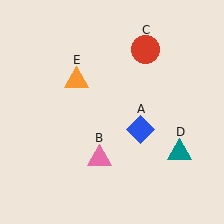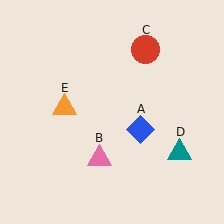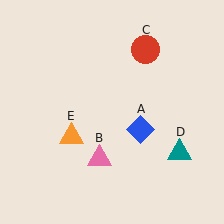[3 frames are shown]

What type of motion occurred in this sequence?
The orange triangle (object E) rotated counterclockwise around the center of the scene.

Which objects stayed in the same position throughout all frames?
Blue diamond (object A) and pink triangle (object B) and red circle (object C) and teal triangle (object D) remained stationary.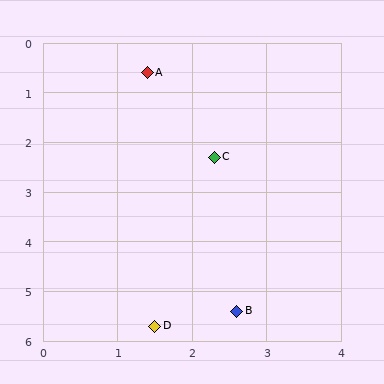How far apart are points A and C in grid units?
Points A and C are about 1.9 grid units apart.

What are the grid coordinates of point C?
Point C is at approximately (2.3, 2.3).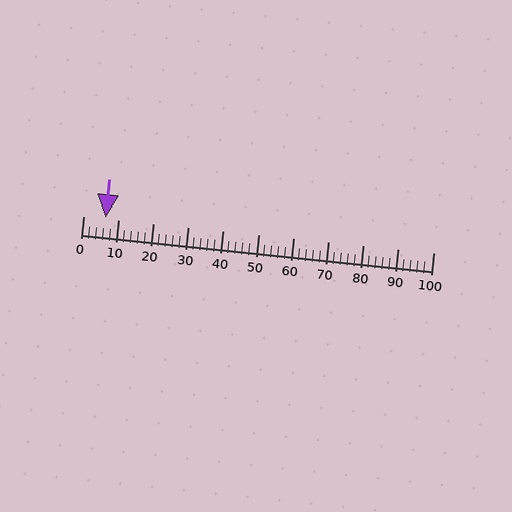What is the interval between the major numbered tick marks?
The major tick marks are spaced 10 units apart.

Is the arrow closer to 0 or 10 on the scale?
The arrow is closer to 10.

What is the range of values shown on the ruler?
The ruler shows values from 0 to 100.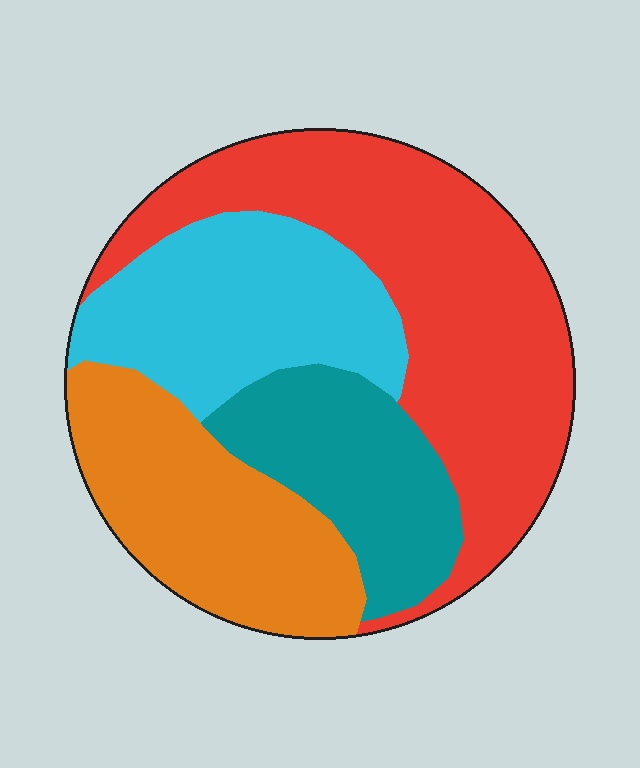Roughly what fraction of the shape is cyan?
Cyan covers about 20% of the shape.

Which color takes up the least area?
Teal, at roughly 15%.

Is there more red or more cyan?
Red.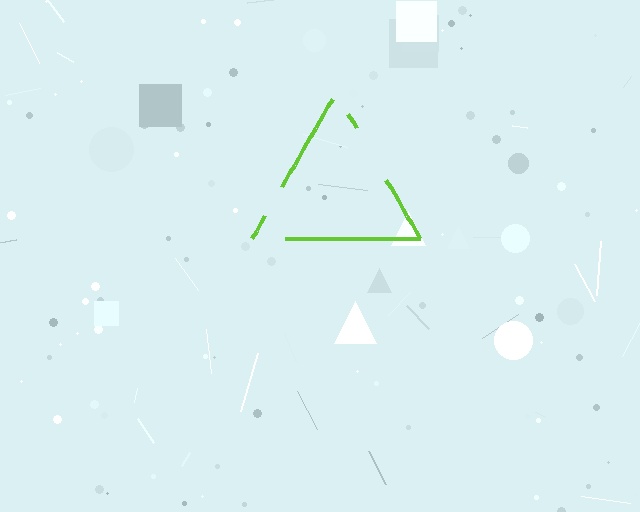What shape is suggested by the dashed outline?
The dashed outline suggests a triangle.